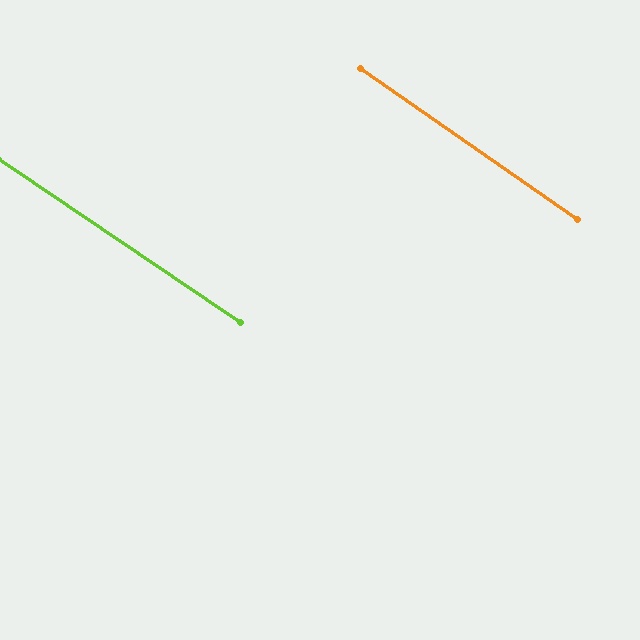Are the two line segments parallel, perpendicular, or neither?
Parallel — their directions differ by only 0.9°.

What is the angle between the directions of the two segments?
Approximately 1 degree.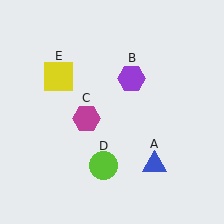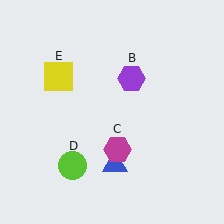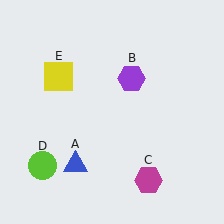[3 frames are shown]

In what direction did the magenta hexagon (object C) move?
The magenta hexagon (object C) moved down and to the right.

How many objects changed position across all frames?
3 objects changed position: blue triangle (object A), magenta hexagon (object C), lime circle (object D).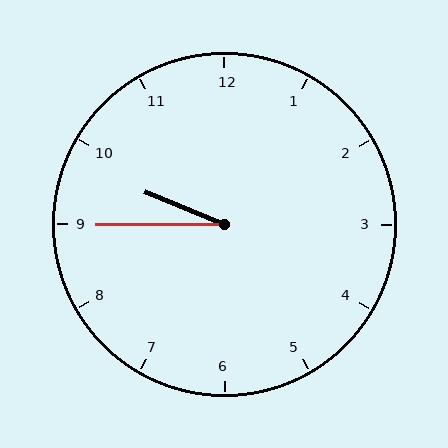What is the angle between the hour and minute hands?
Approximately 22 degrees.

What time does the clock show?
9:45.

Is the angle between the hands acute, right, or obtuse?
It is acute.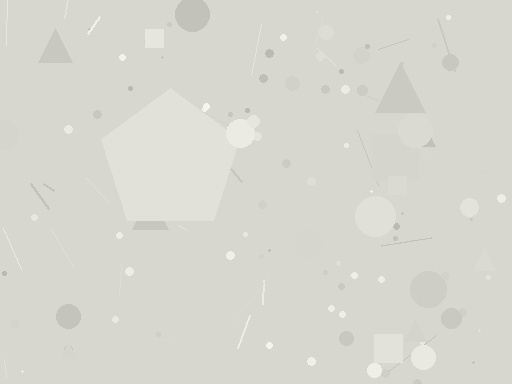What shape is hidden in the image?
A pentagon is hidden in the image.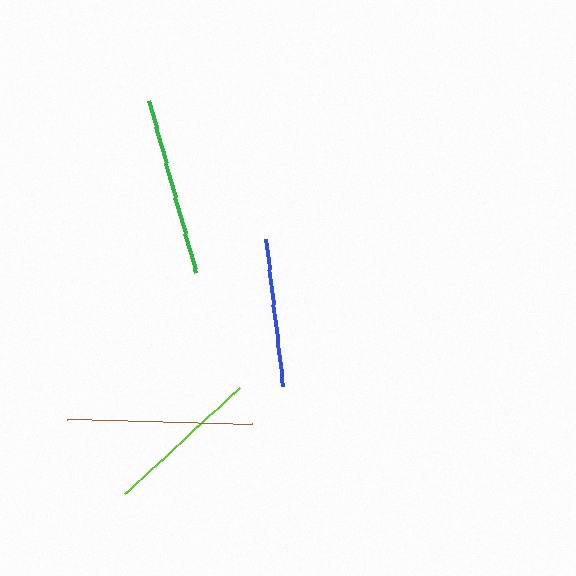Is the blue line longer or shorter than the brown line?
The brown line is longer than the blue line.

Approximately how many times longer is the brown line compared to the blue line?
The brown line is approximately 1.3 times the length of the blue line.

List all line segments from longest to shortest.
From longest to shortest: brown, green, lime, blue.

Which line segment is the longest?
The brown line is the longest at approximately 185 pixels.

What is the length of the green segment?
The green segment is approximately 179 pixels long.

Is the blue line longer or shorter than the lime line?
The lime line is longer than the blue line.